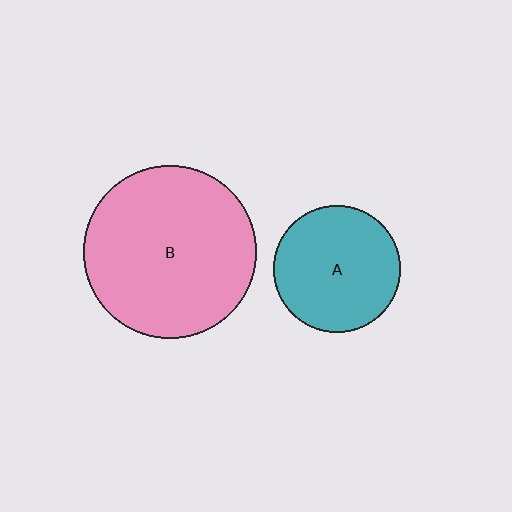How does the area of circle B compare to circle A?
Approximately 1.9 times.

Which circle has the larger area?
Circle B (pink).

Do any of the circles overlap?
No, none of the circles overlap.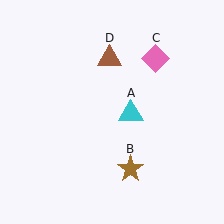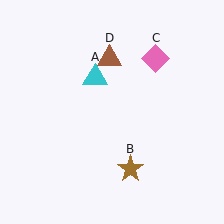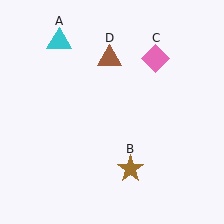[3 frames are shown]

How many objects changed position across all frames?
1 object changed position: cyan triangle (object A).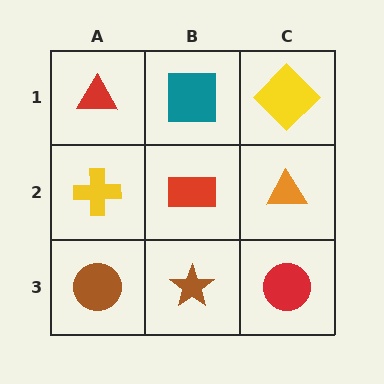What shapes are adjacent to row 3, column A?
A yellow cross (row 2, column A), a brown star (row 3, column B).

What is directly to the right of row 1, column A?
A teal square.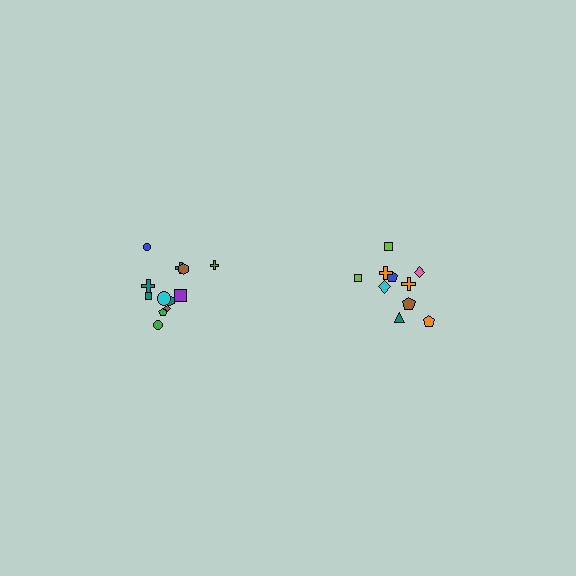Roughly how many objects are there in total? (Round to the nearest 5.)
Roughly 20 objects in total.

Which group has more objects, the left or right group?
The left group.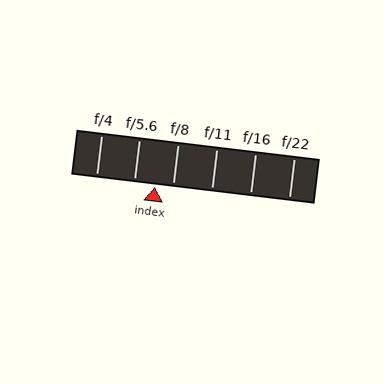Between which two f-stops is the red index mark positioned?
The index mark is between f/5.6 and f/8.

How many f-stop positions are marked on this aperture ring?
There are 6 f-stop positions marked.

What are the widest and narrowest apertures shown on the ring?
The widest aperture shown is f/4 and the narrowest is f/22.